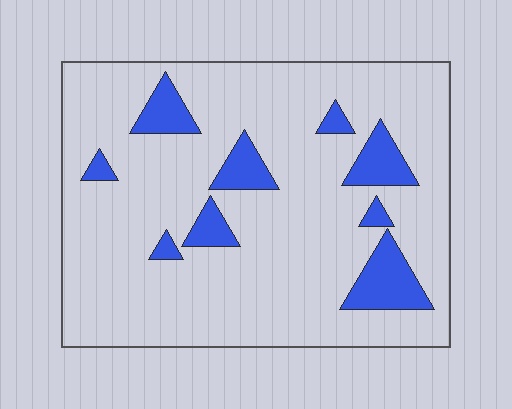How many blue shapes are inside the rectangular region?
9.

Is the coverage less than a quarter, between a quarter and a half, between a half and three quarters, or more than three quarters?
Less than a quarter.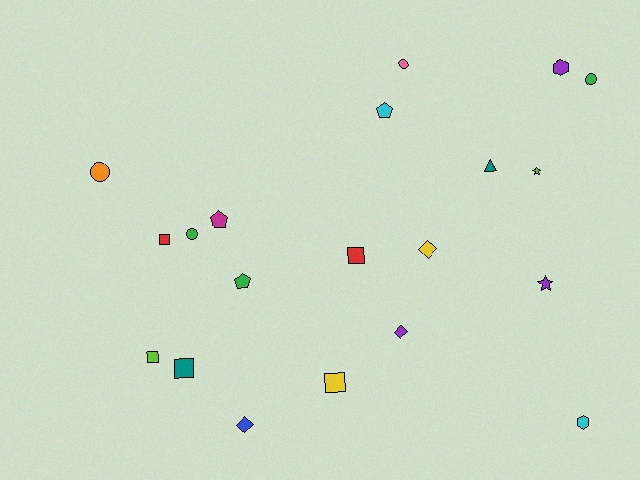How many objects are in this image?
There are 20 objects.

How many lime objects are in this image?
There are 2 lime objects.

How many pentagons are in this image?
There are 3 pentagons.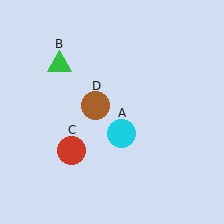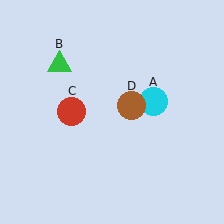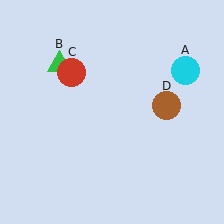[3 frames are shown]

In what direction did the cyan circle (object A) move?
The cyan circle (object A) moved up and to the right.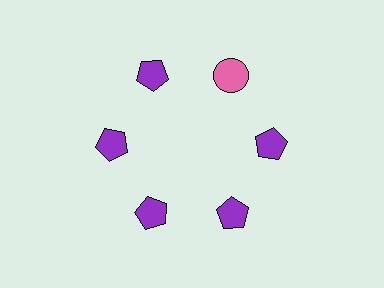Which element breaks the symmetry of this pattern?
The pink circle at roughly the 1 o'clock position breaks the symmetry. All other shapes are purple pentagons.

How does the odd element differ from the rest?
It differs in both color (pink instead of purple) and shape (circle instead of pentagon).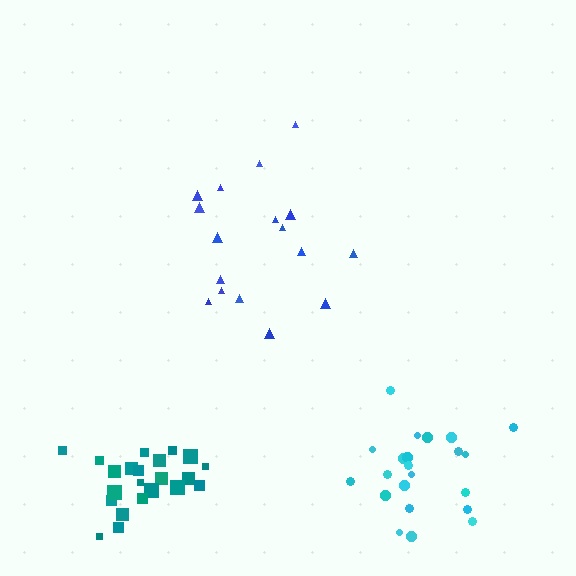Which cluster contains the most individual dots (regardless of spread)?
Cyan (23).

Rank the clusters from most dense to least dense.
teal, cyan, blue.